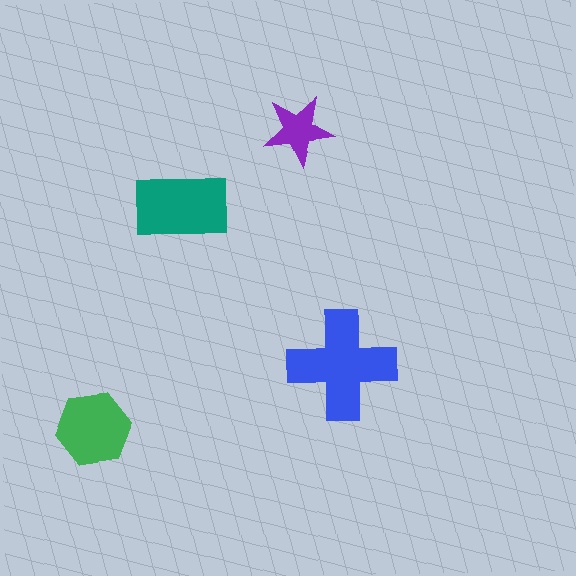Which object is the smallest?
The purple star.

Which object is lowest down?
The green hexagon is bottommost.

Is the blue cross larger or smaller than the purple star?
Larger.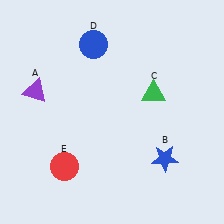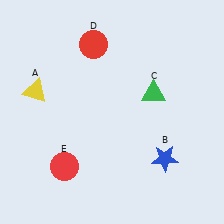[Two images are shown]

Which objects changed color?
A changed from purple to yellow. D changed from blue to red.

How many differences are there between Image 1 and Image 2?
There are 2 differences between the two images.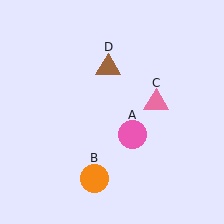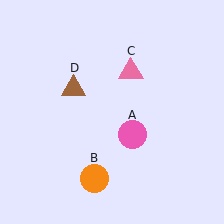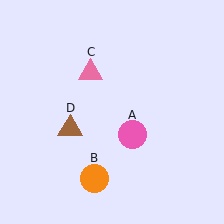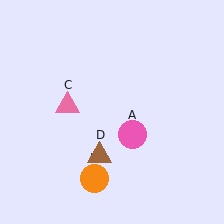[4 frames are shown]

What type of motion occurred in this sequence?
The pink triangle (object C), brown triangle (object D) rotated counterclockwise around the center of the scene.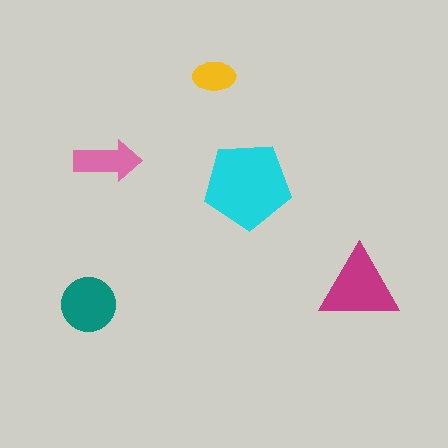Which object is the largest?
The cyan pentagon.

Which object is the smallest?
The yellow ellipse.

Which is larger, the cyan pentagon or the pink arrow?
The cyan pentagon.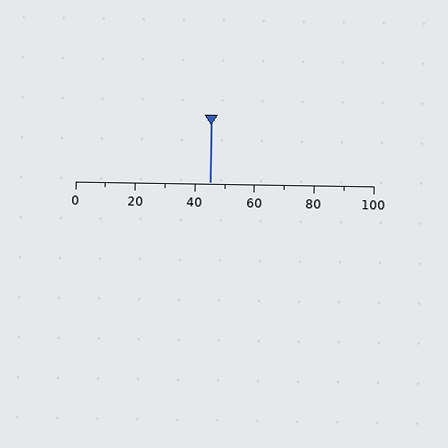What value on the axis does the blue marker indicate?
The marker indicates approximately 45.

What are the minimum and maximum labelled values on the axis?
The axis runs from 0 to 100.